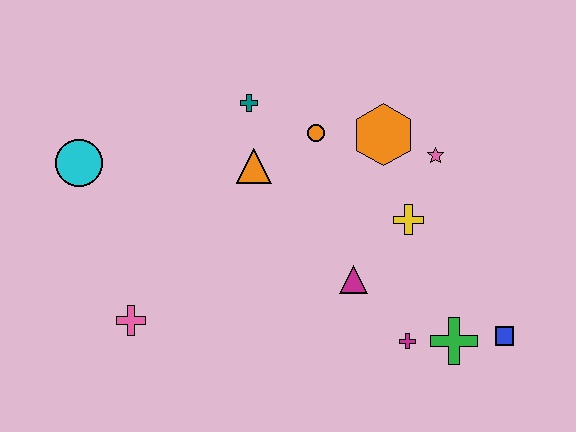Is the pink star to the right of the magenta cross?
Yes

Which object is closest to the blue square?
The green cross is closest to the blue square.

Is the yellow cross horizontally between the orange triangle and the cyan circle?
No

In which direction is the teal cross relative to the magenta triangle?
The teal cross is above the magenta triangle.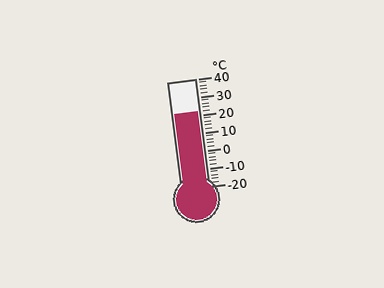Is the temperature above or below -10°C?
The temperature is above -10°C.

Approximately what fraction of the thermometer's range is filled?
The thermometer is filled to approximately 70% of its range.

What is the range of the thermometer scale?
The thermometer scale ranges from -20°C to 40°C.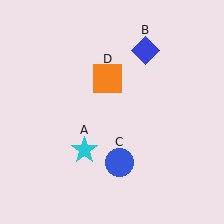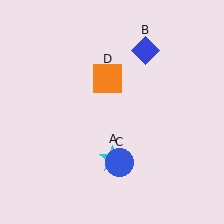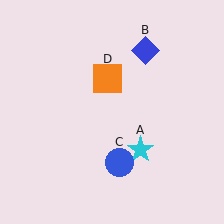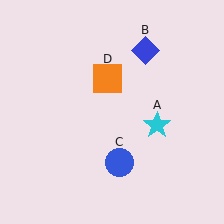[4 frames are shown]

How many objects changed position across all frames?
1 object changed position: cyan star (object A).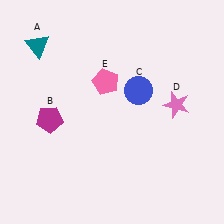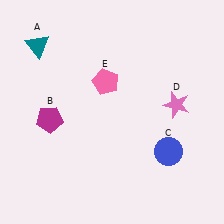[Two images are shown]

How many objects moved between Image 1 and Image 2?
1 object moved between the two images.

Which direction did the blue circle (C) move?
The blue circle (C) moved down.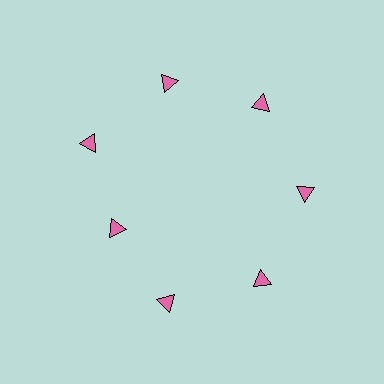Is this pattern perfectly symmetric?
No. The 7 pink triangles are arranged in a ring, but one element near the 8 o'clock position is pulled inward toward the center, breaking the 7-fold rotational symmetry.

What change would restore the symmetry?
The symmetry would be restored by moving it outward, back onto the ring so that all 7 triangles sit at equal angles and equal distance from the center.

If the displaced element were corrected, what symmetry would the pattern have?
It would have 7-fold rotational symmetry — the pattern would map onto itself every 51 degrees.